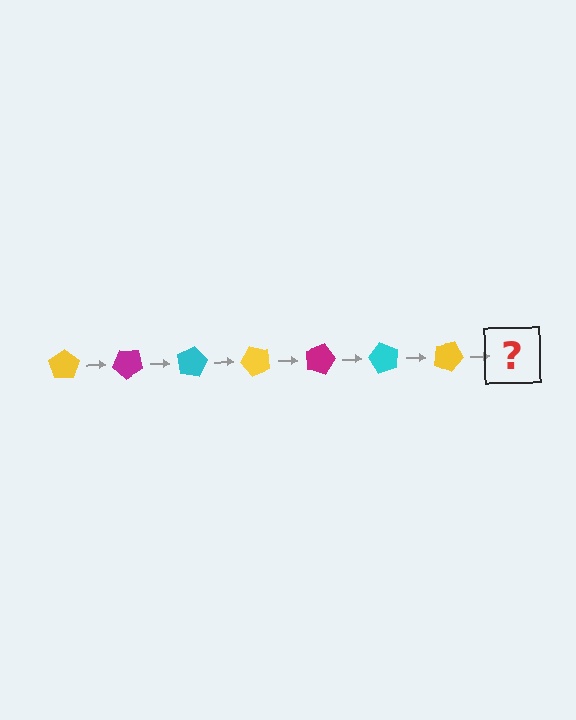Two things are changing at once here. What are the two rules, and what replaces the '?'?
The two rules are that it rotates 40 degrees each step and the color cycles through yellow, magenta, and cyan. The '?' should be a magenta pentagon, rotated 280 degrees from the start.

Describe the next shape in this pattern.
It should be a magenta pentagon, rotated 280 degrees from the start.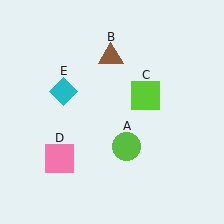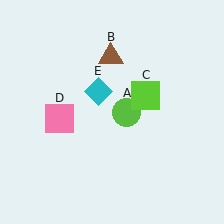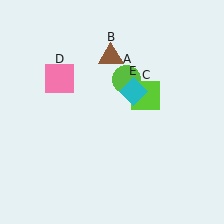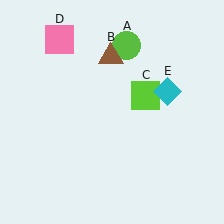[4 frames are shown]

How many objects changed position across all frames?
3 objects changed position: lime circle (object A), pink square (object D), cyan diamond (object E).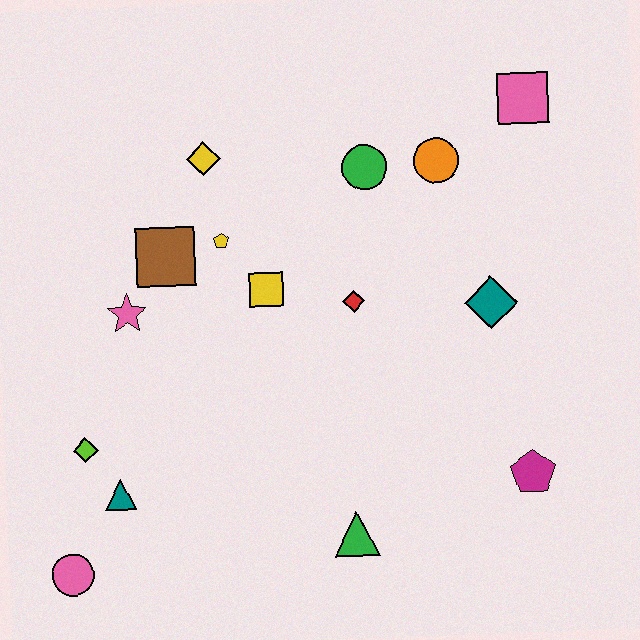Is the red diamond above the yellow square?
No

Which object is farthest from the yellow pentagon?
The magenta pentagon is farthest from the yellow pentagon.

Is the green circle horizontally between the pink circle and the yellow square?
No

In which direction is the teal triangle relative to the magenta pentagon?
The teal triangle is to the left of the magenta pentagon.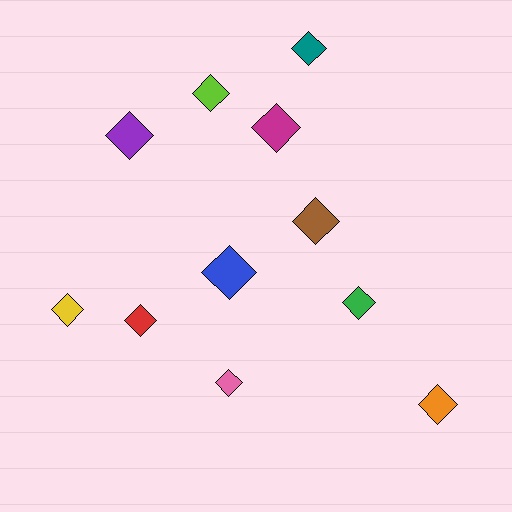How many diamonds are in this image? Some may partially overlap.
There are 11 diamonds.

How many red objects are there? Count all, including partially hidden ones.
There is 1 red object.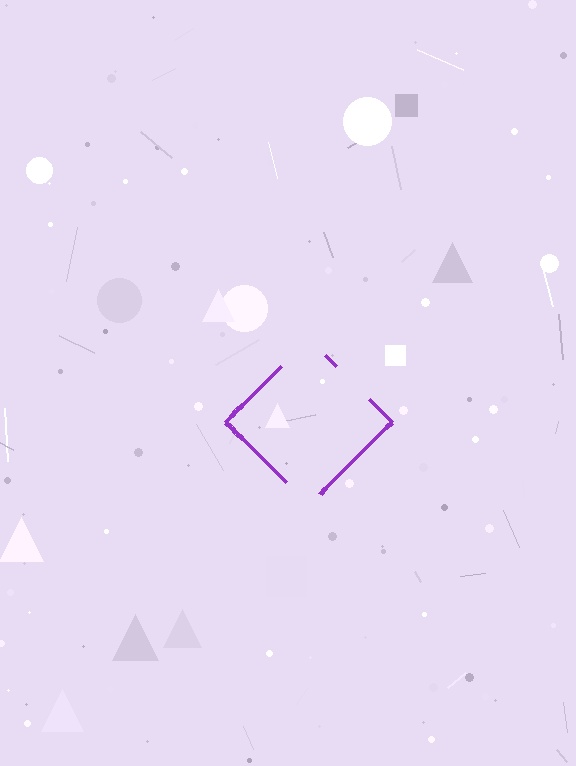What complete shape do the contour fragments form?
The contour fragments form a diamond.